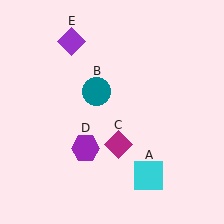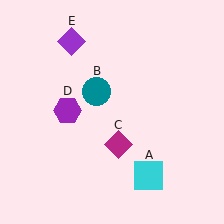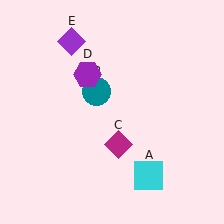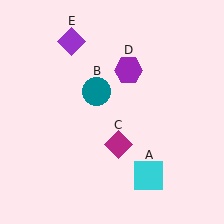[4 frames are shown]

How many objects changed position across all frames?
1 object changed position: purple hexagon (object D).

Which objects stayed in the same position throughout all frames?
Cyan square (object A) and teal circle (object B) and magenta diamond (object C) and purple diamond (object E) remained stationary.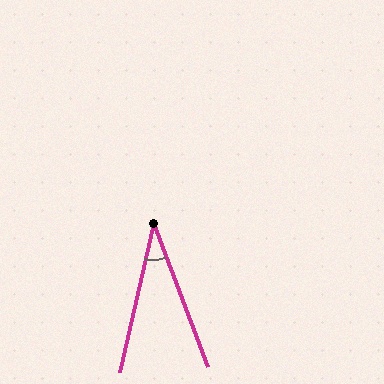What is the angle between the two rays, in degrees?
Approximately 34 degrees.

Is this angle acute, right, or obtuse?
It is acute.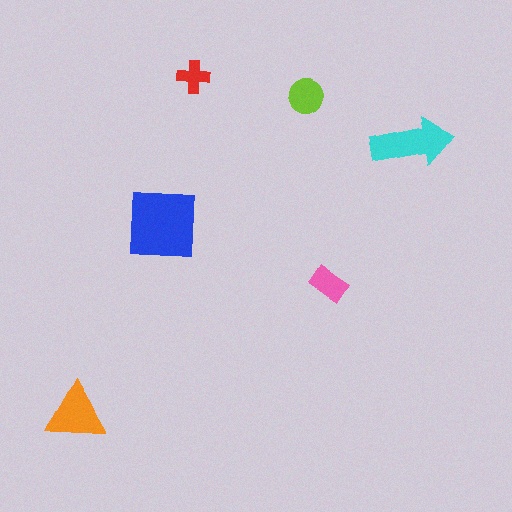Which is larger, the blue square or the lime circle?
The blue square.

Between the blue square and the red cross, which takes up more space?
The blue square.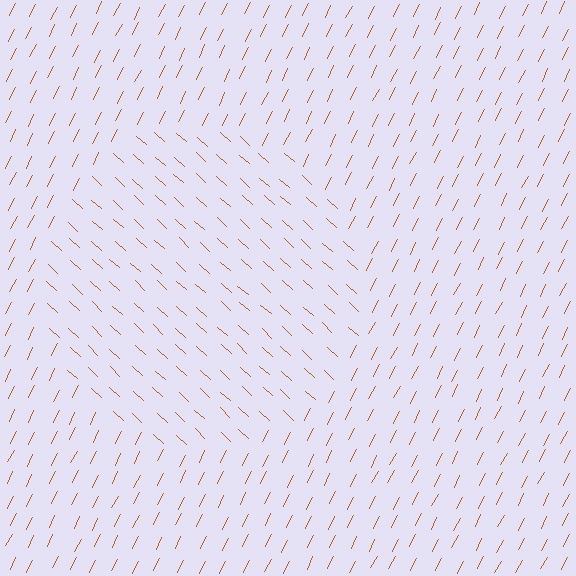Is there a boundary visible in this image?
Yes, there is a texture boundary formed by a change in line orientation.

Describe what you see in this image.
The image is filled with small brown line segments. A circle region in the image has lines oriented differently from the surrounding lines, creating a visible texture boundary.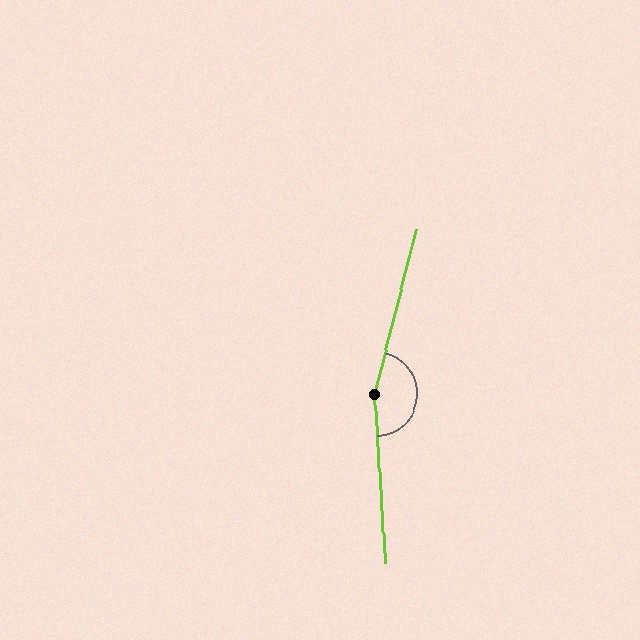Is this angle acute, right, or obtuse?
It is obtuse.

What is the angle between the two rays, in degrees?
Approximately 163 degrees.